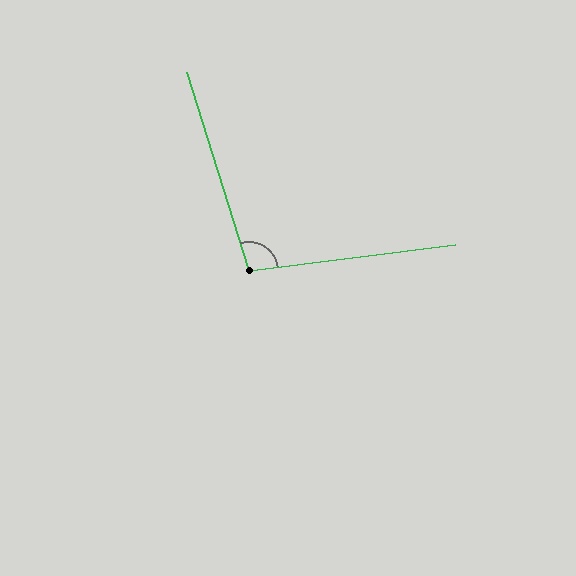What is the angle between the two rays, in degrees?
Approximately 100 degrees.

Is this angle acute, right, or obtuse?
It is obtuse.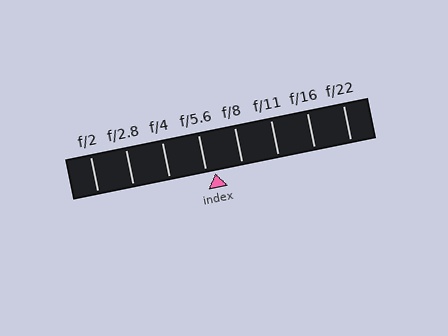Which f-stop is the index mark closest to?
The index mark is closest to f/5.6.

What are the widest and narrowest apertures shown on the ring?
The widest aperture shown is f/2 and the narrowest is f/22.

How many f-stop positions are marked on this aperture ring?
There are 8 f-stop positions marked.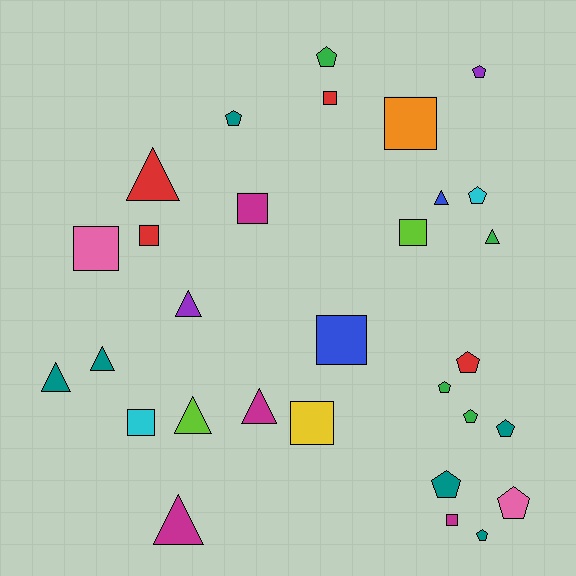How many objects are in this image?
There are 30 objects.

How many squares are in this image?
There are 10 squares.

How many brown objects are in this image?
There are no brown objects.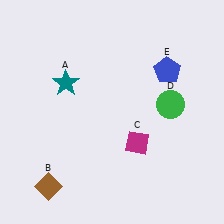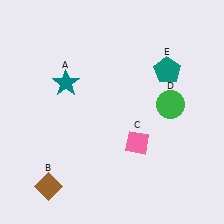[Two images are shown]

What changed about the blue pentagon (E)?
In Image 1, E is blue. In Image 2, it changed to teal.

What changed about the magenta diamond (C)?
In Image 1, C is magenta. In Image 2, it changed to pink.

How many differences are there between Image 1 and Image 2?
There are 2 differences between the two images.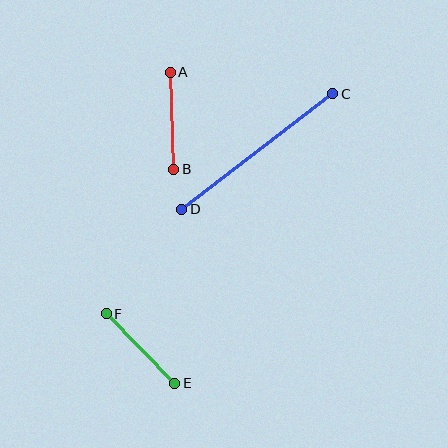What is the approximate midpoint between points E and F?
The midpoint is at approximately (141, 348) pixels.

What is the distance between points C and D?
The distance is approximately 190 pixels.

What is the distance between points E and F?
The distance is approximately 98 pixels.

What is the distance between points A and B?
The distance is approximately 97 pixels.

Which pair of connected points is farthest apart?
Points C and D are farthest apart.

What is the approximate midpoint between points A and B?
The midpoint is at approximately (172, 121) pixels.